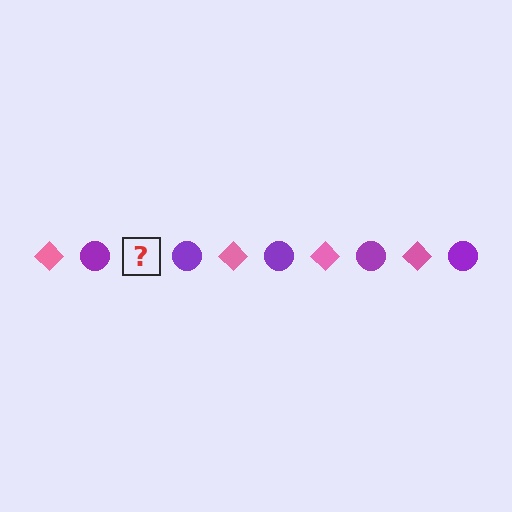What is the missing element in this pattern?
The missing element is a pink diamond.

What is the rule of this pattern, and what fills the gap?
The rule is that the pattern alternates between pink diamond and purple circle. The gap should be filled with a pink diamond.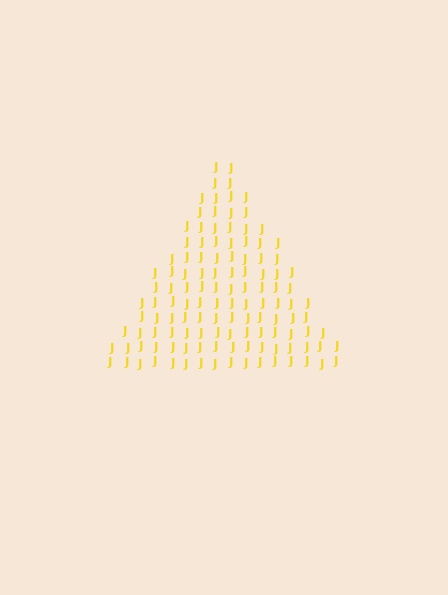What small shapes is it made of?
It is made of small letter J's.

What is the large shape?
The large shape is a triangle.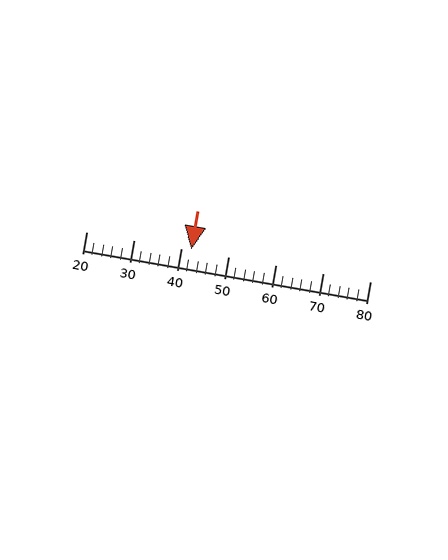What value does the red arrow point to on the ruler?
The red arrow points to approximately 42.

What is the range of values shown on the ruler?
The ruler shows values from 20 to 80.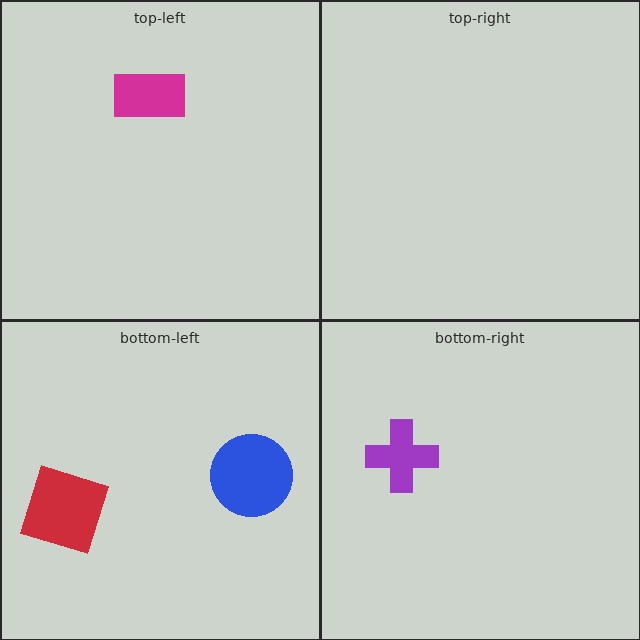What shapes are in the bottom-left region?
The red square, the blue circle.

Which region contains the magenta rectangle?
The top-left region.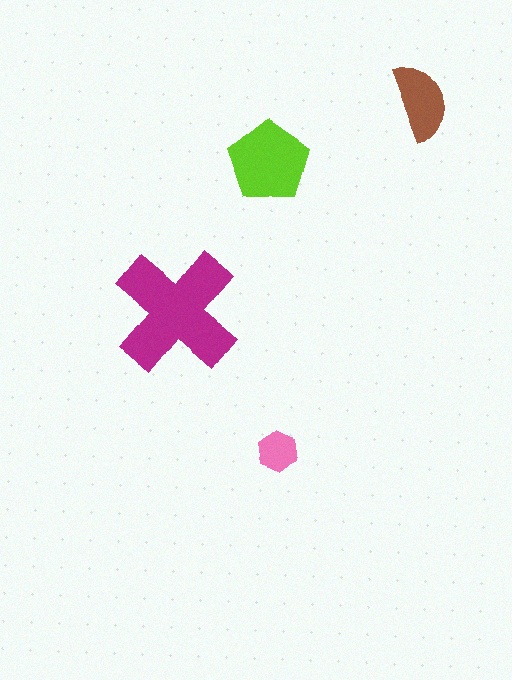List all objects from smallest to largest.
The pink hexagon, the brown semicircle, the lime pentagon, the magenta cross.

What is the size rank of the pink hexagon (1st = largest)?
4th.